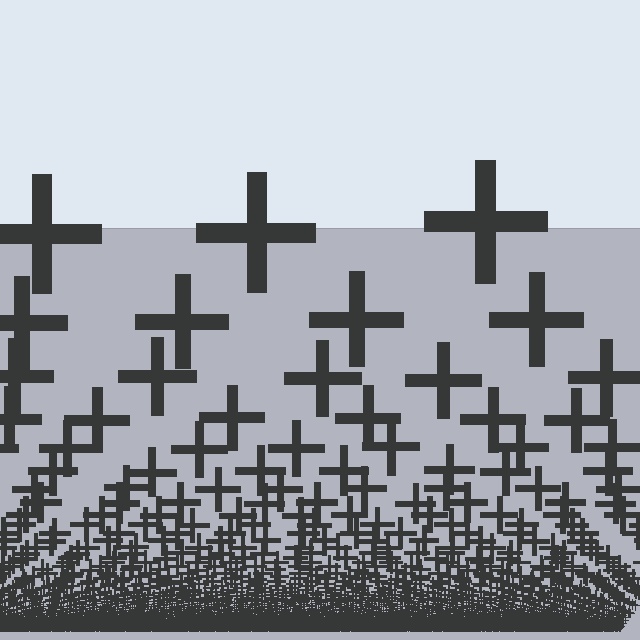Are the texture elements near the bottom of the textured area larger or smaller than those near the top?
Smaller. The gradient is inverted — elements near the bottom are smaller and denser.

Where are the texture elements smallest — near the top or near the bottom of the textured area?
Near the bottom.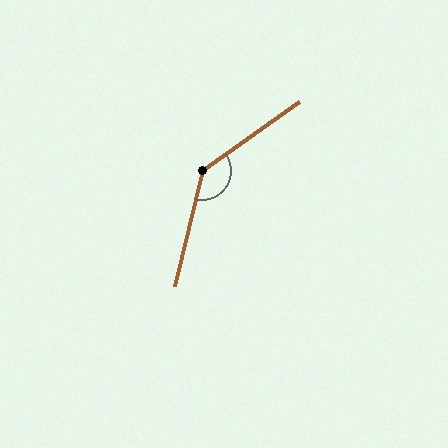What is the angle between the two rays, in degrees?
Approximately 139 degrees.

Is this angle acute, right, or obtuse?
It is obtuse.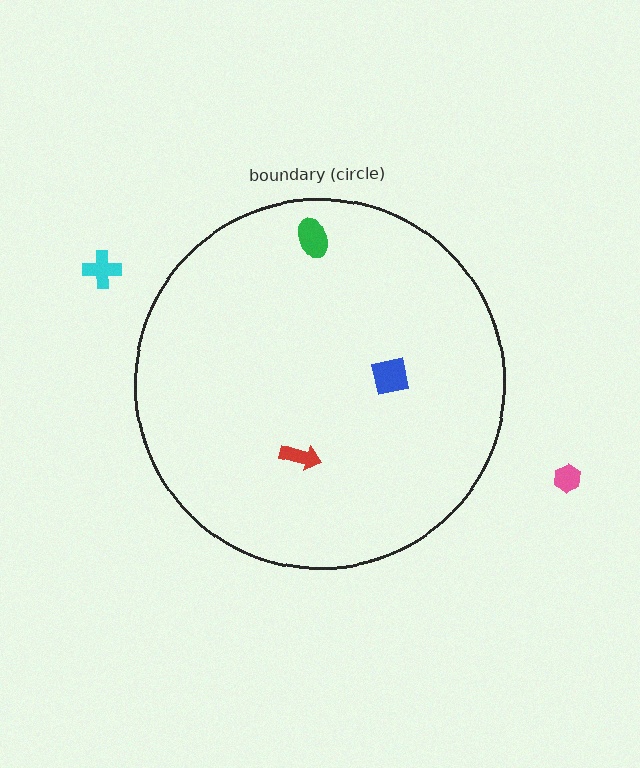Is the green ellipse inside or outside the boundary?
Inside.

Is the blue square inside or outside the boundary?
Inside.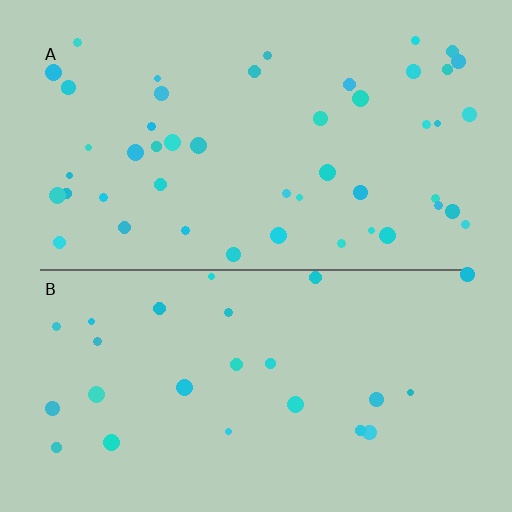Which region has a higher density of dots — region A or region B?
A (the top).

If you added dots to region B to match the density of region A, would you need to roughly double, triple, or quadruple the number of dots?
Approximately double.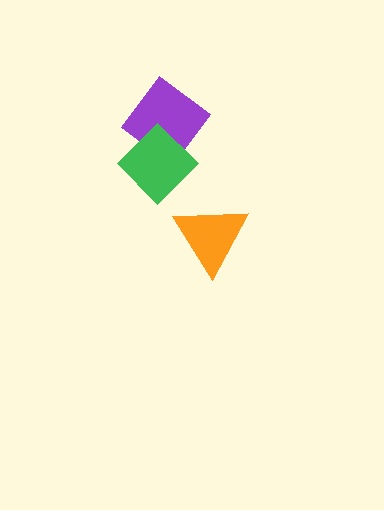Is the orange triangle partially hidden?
No, no other shape covers it.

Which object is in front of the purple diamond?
The green diamond is in front of the purple diamond.